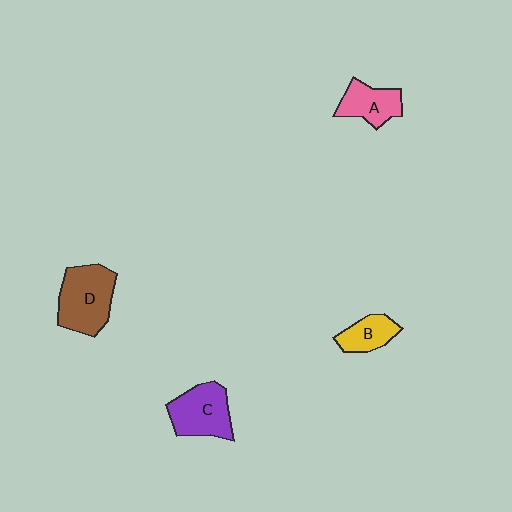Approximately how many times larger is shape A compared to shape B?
Approximately 1.2 times.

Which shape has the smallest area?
Shape B (yellow).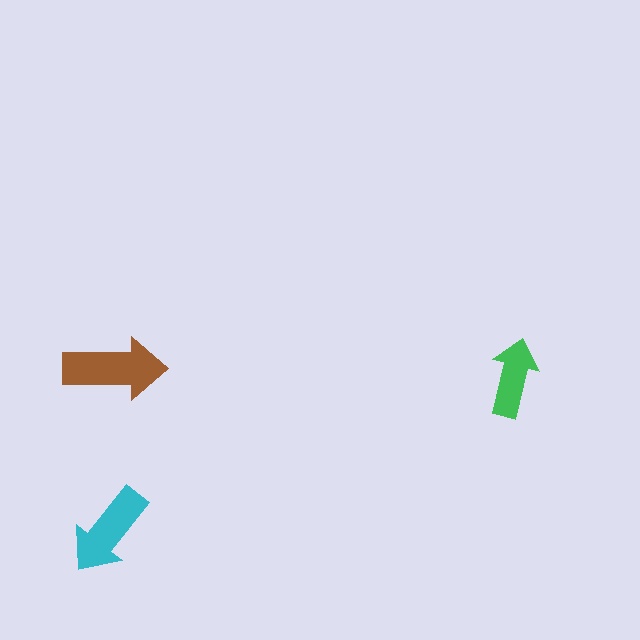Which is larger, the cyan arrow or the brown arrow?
The brown one.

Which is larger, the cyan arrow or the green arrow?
The cyan one.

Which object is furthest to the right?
The green arrow is rightmost.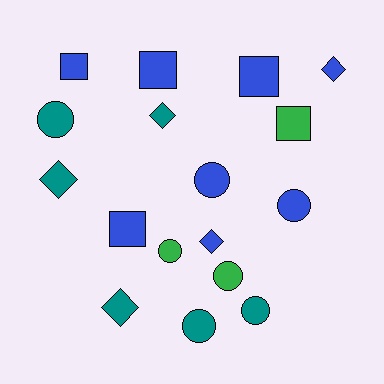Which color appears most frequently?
Blue, with 8 objects.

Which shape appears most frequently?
Circle, with 7 objects.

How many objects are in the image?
There are 17 objects.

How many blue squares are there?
There are 4 blue squares.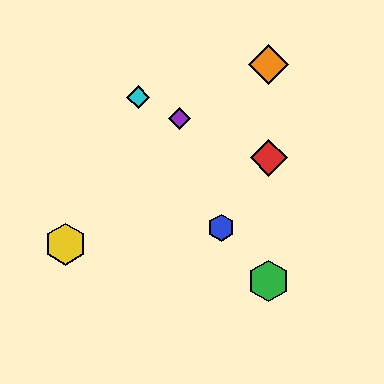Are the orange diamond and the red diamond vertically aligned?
Yes, both are at x≈269.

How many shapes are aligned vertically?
3 shapes (the red diamond, the green hexagon, the orange diamond) are aligned vertically.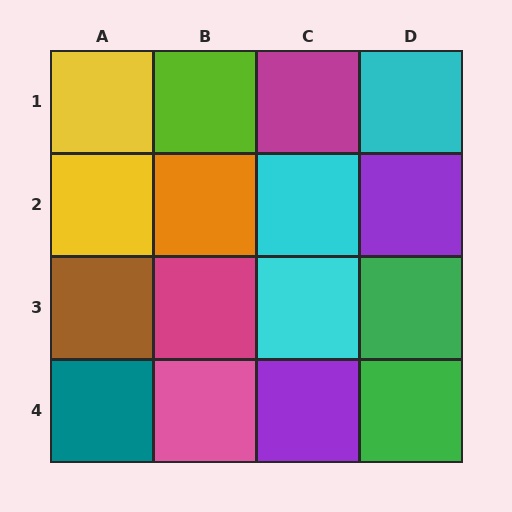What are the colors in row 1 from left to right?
Yellow, lime, magenta, cyan.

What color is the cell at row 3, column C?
Cyan.